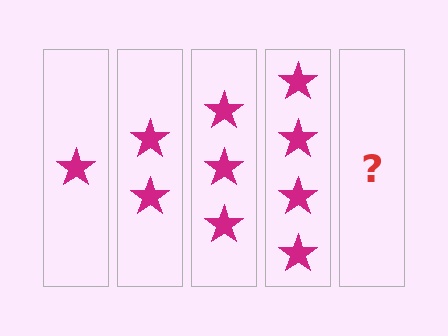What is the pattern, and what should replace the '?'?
The pattern is that each step adds one more star. The '?' should be 5 stars.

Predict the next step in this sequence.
The next step is 5 stars.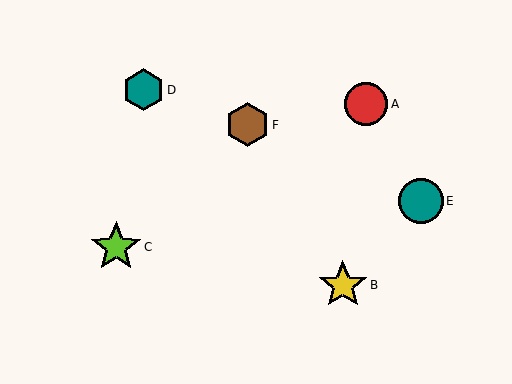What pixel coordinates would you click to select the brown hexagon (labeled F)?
Click at (247, 125) to select the brown hexagon F.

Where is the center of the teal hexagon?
The center of the teal hexagon is at (144, 90).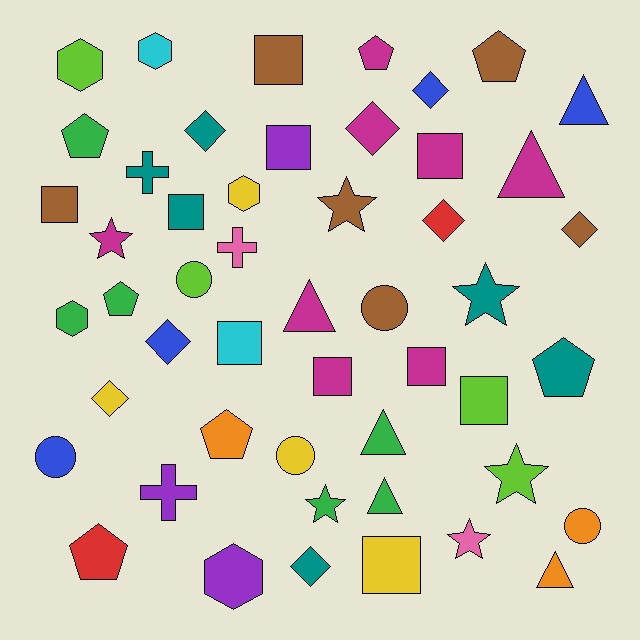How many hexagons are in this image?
There are 5 hexagons.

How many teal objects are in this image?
There are 6 teal objects.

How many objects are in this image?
There are 50 objects.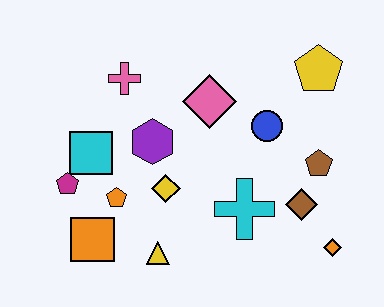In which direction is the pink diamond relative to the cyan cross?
The pink diamond is above the cyan cross.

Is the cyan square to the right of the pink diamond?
No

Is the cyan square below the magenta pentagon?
No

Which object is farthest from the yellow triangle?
The yellow pentagon is farthest from the yellow triangle.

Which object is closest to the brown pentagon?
The brown diamond is closest to the brown pentagon.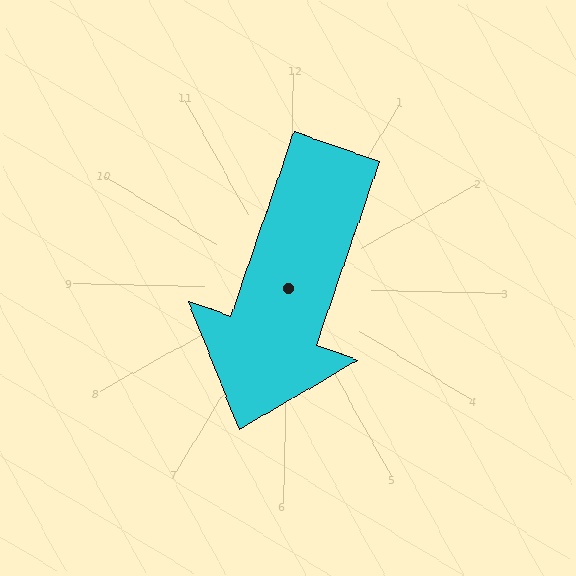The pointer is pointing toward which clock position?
Roughly 7 o'clock.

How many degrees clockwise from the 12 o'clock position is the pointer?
Approximately 198 degrees.